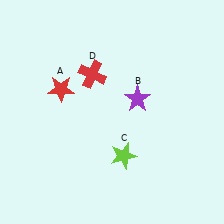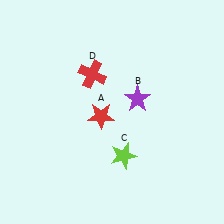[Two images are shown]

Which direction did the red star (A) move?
The red star (A) moved right.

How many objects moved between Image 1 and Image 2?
1 object moved between the two images.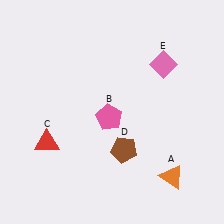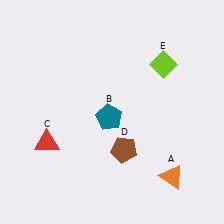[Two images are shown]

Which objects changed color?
B changed from pink to teal. E changed from pink to lime.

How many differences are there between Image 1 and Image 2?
There are 2 differences between the two images.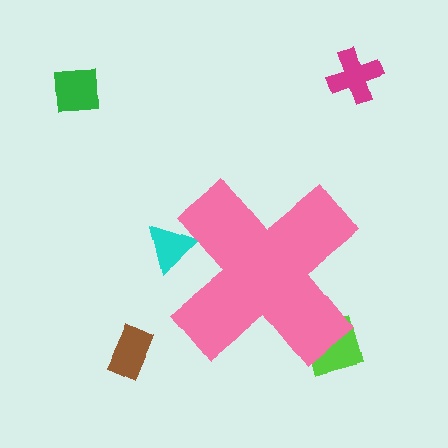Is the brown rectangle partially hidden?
No, the brown rectangle is fully visible.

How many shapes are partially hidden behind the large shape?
2 shapes are partially hidden.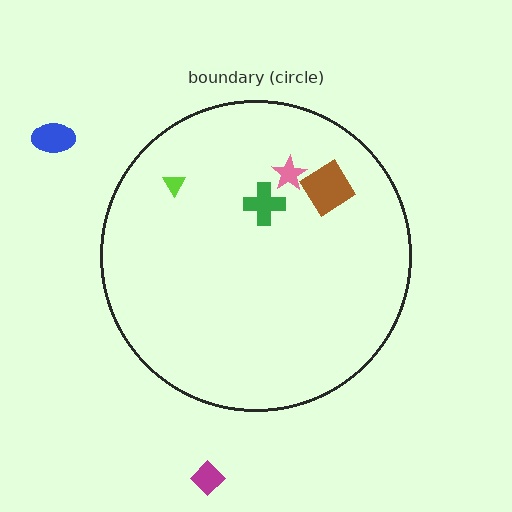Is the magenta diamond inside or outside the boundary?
Outside.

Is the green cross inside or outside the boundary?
Inside.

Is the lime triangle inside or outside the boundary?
Inside.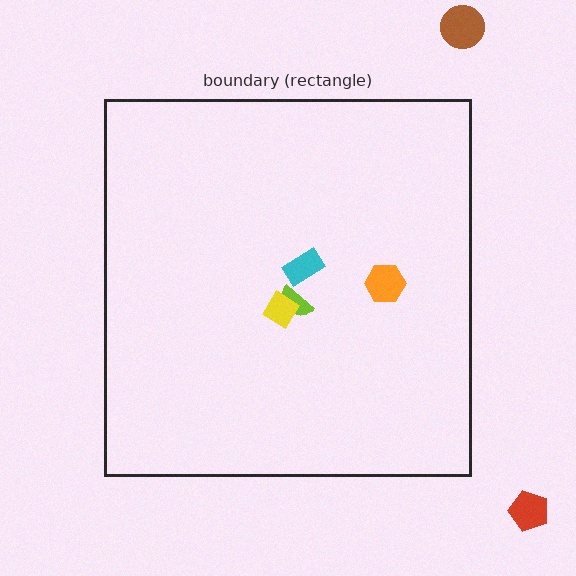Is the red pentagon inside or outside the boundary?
Outside.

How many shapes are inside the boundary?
4 inside, 2 outside.